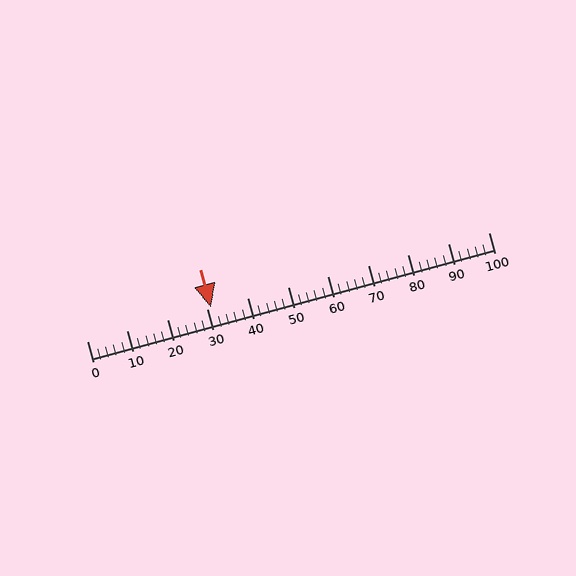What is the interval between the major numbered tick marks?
The major tick marks are spaced 10 units apart.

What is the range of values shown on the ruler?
The ruler shows values from 0 to 100.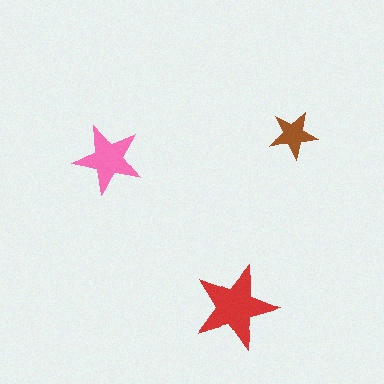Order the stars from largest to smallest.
the red one, the pink one, the brown one.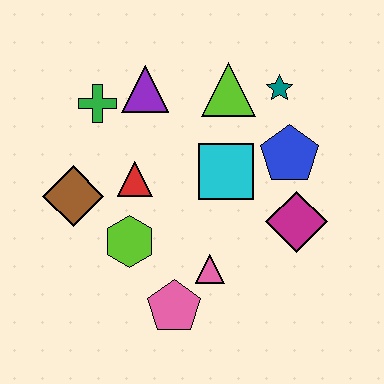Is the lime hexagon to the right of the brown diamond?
Yes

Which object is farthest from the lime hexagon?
The teal star is farthest from the lime hexagon.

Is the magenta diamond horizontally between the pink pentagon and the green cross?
No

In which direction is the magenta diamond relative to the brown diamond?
The magenta diamond is to the right of the brown diamond.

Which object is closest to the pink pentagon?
The pink triangle is closest to the pink pentagon.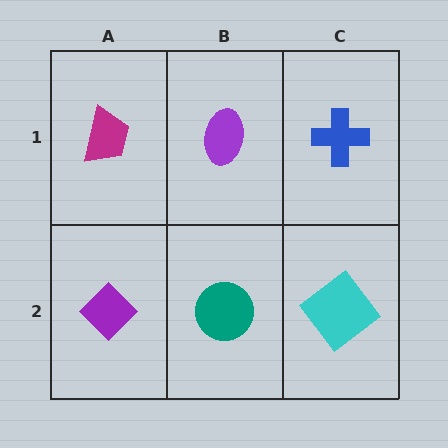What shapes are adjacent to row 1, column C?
A cyan diamond (row 2, column C), a purple ellipse (row 1, column B).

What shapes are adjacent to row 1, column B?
A teal circle (row 2, column B), a magenta trapezoid (row 1, column A), a blue cross (row 1, column C).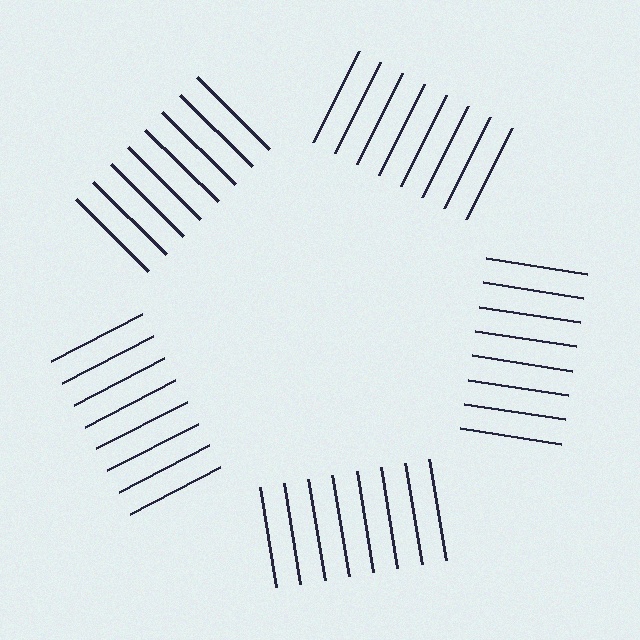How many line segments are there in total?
40 — 8 along each of the 5 edges.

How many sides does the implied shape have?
5 sides — the line-ends trace a pentagon.